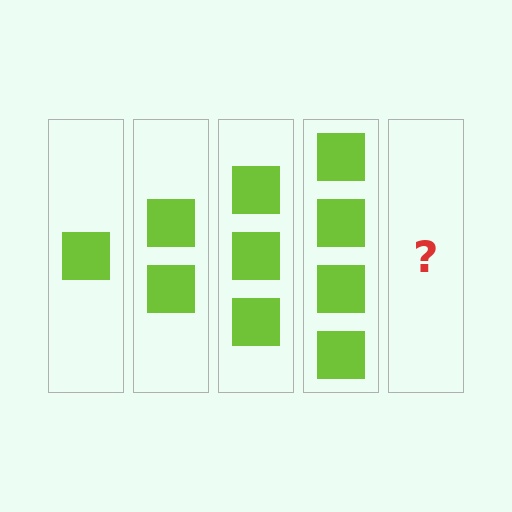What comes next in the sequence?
The next element should be 5 squares.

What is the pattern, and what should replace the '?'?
The pattern is that each step adds one more square. The '?' should be 5 squares.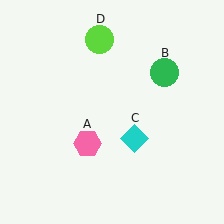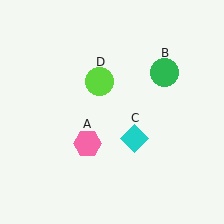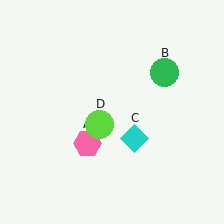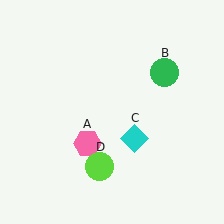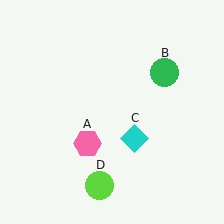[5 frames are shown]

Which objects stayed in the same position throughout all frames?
Pink hexagon (object A) and green circle (object B) and cyan diamond (object C) remained stationary.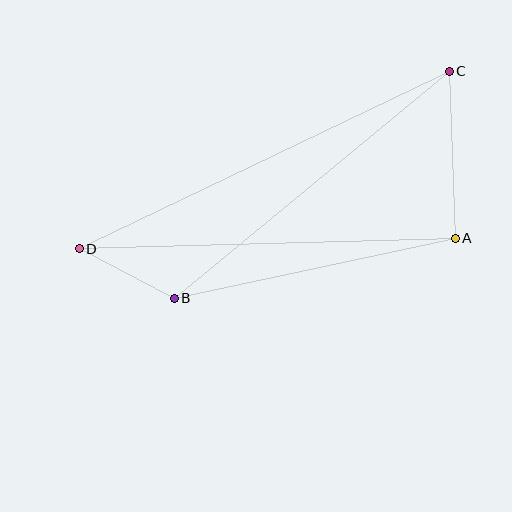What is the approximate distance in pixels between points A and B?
The distance between A and B is approximately 287 pixels.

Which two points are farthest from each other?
Points C and D are farthest from each other.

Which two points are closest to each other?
Points B and D are closest to each other.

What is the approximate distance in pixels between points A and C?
The distance between A and C is approximately 167 pixels.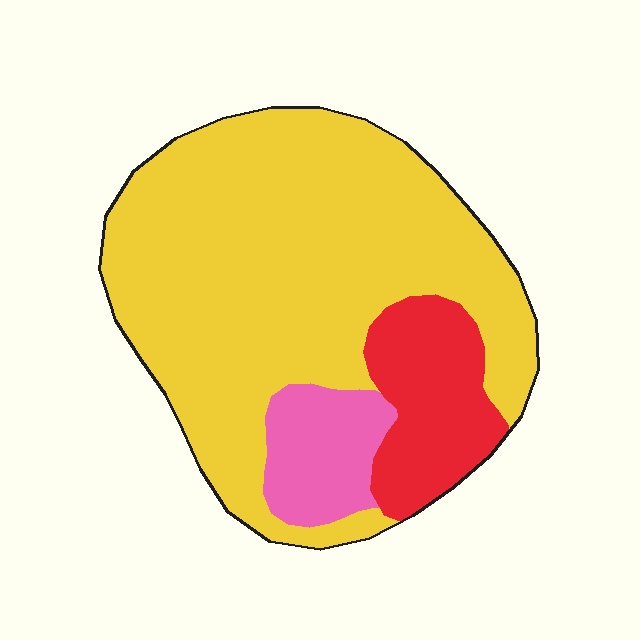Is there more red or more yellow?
Yellow.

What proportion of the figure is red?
Red takes up about one sixth (1/6) of the figure.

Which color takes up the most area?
Yellow, at roughly 75%.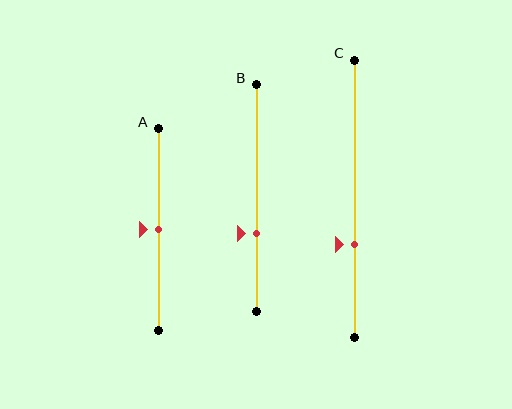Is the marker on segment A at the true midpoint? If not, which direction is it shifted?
Yes, the marker on segment A is at the true midpoint.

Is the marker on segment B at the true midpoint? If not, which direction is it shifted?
No, the marker on segment B is shifted downward by about 15% of the segment length.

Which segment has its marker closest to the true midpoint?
Segment A has its marker closest to the true midpoint.